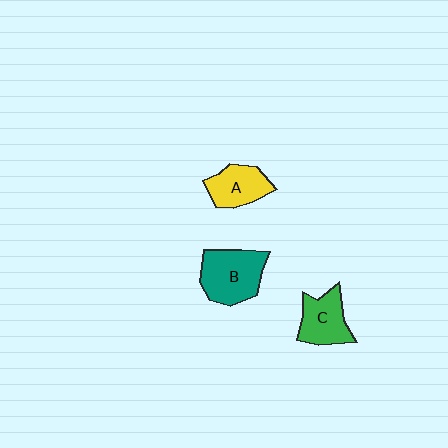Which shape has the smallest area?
Shape A (yellow).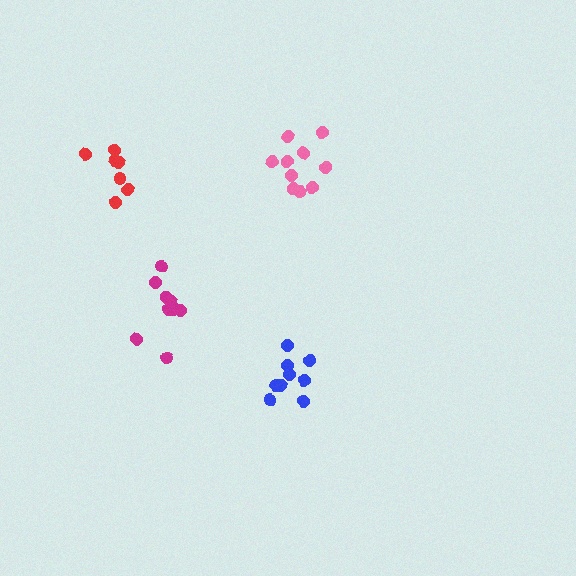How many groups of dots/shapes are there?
There are 4 groups.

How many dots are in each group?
Group 1: 10 dots, Group 2: 9 dots, Group 3: 10 dots, Group 4: 7 dots (36 total).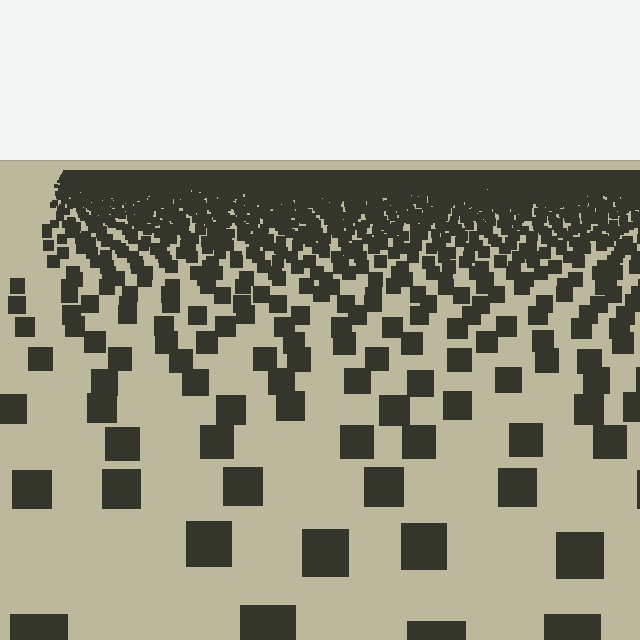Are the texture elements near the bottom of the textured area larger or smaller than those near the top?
Larger. Near the bottom, elements are closer to the viewer and appear at a bigger on-screen size.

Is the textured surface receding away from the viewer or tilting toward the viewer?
The surface is receding away from the viewer. Texture elements get smaller and denser toward the top.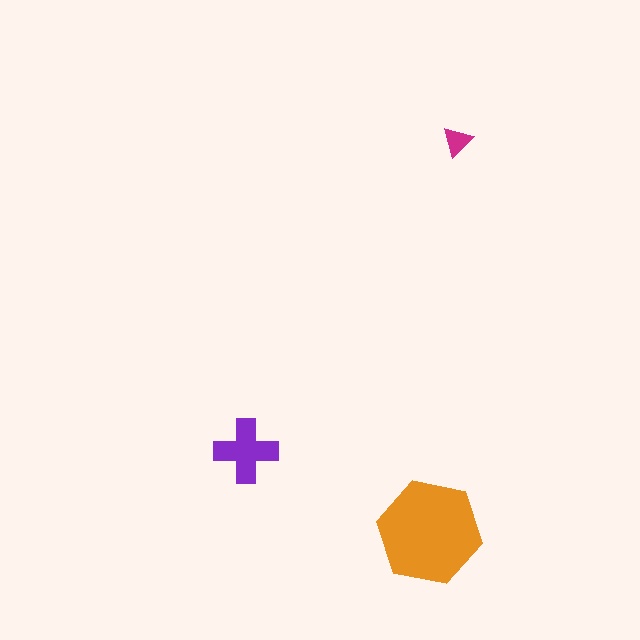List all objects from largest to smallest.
The orange hexagon, the purple cross, the magenta triangle.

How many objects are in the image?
There are 3 objects in the image.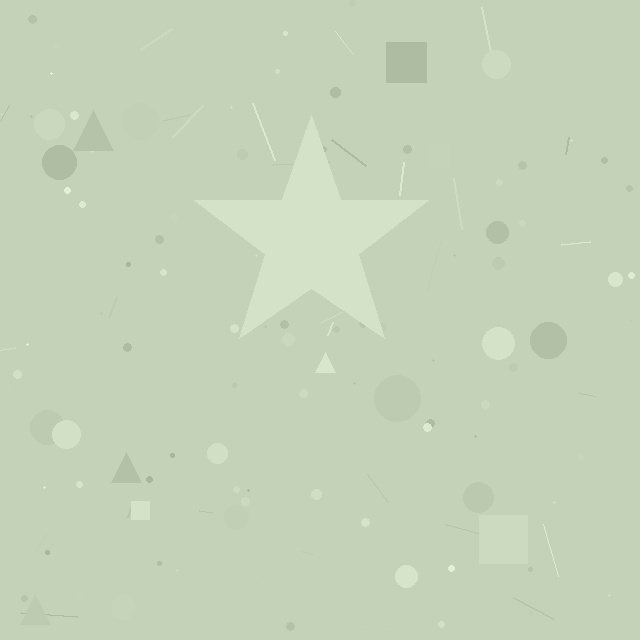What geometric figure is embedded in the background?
A star is embedded in the background.